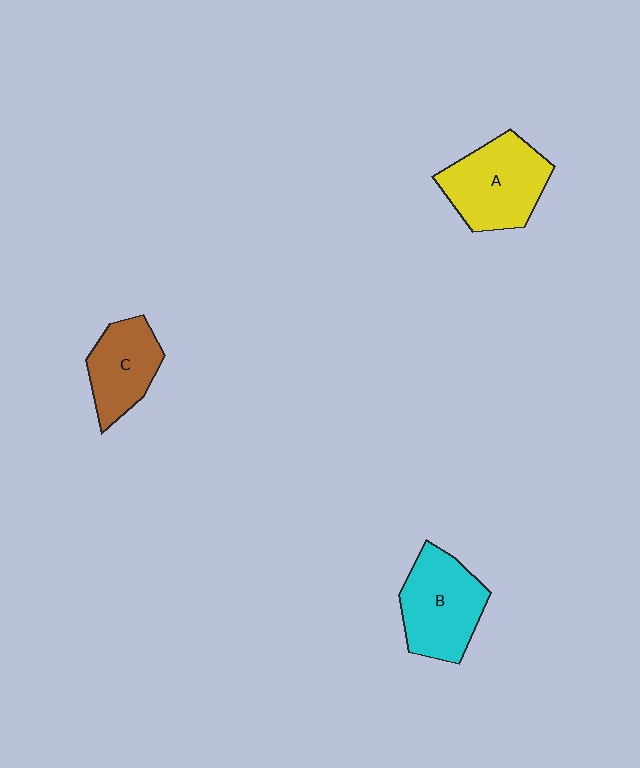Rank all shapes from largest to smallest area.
From largest to smallest: A (yellow), B (cyan), C (brown).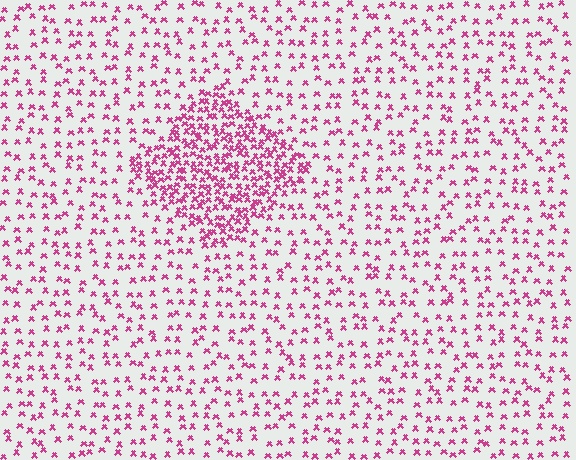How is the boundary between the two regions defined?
The boundary is defined by a change in element density (approximately 2.7x ratio). All elements are the same color, size, and shape.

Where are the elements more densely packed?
The elements are more densely packed inside the diamond boundary.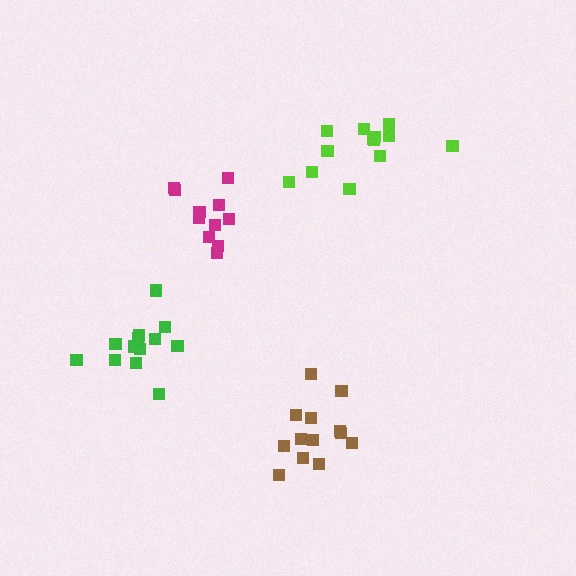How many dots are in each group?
Group 1: 13 dots, Group 2: 11 dots, Group 3: 13 dots, Group 4: 13 dots (50 total).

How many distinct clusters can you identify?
There are 4 distinct clusters.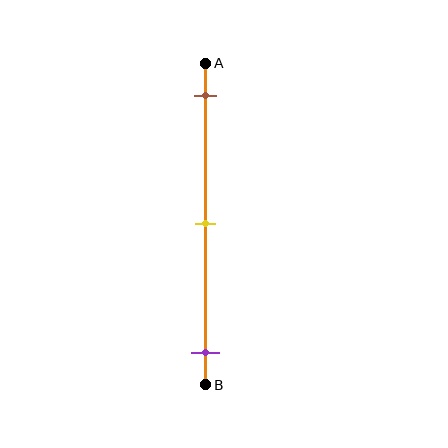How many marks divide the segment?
There are 3 marks dividing the segment.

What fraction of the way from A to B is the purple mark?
The purple mark is approximately 90% (0.9) of the way from A to B.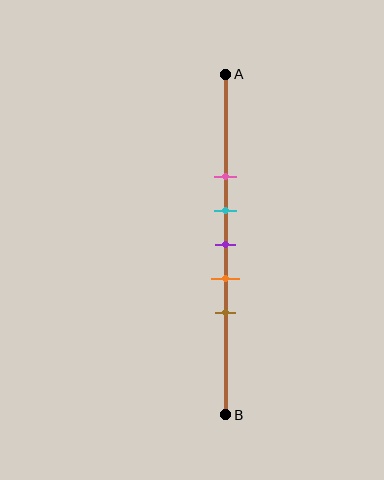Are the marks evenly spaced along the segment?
Yes, the marks are approximately evenly spaced.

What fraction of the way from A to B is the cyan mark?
The cyan mark is approximately 40% (0.4) of the way from A to B.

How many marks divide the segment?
There are 5 marks dividing the segment.